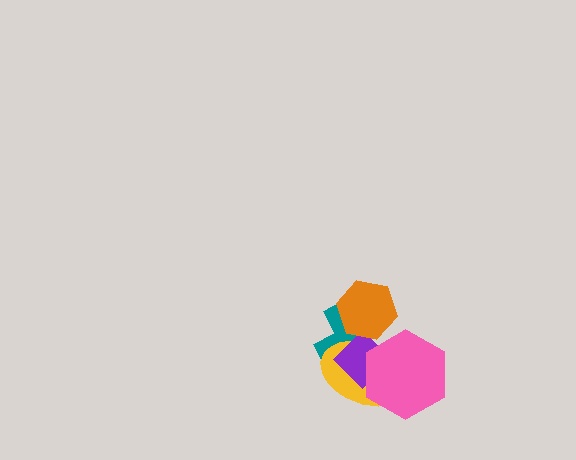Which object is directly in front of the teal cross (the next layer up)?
The yellow ellipse is directly in front of the teal cross.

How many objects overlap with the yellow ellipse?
4 objects overlap with the yellow ellipse.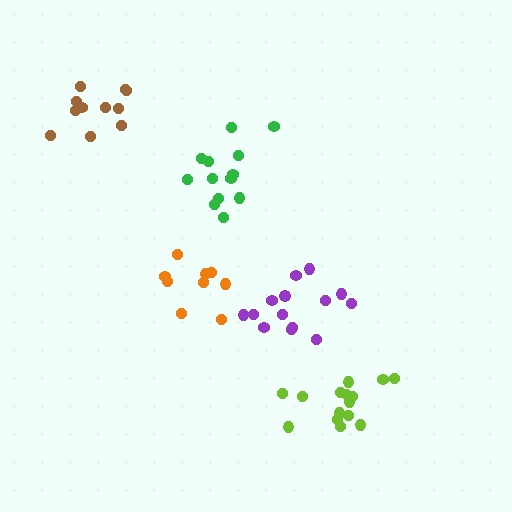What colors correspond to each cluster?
The clusters are colored: purple, brown, orange, lime, green.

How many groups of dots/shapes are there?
There are 5 groups.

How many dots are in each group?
Group 1: 14 dots, Group 2: 11 dots, Group 3: 9 dots, Group 4: 15 dots, Group 5: 13 dots (62 total).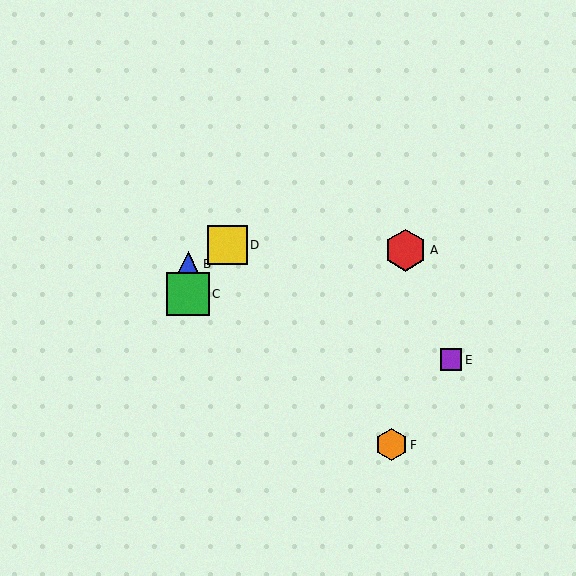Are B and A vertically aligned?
No, B is at x≈188 and A is at x≈406.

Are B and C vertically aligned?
Yes, both are at x≈188.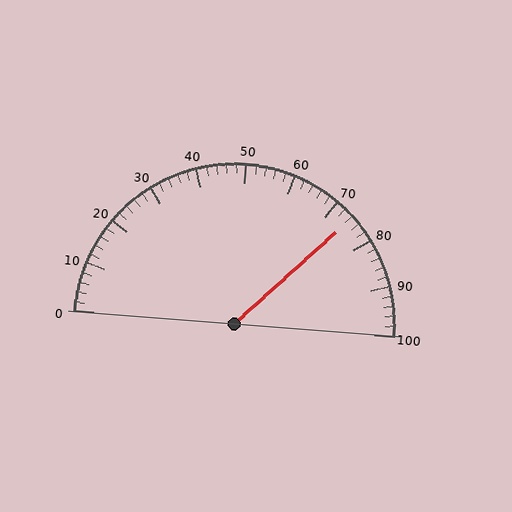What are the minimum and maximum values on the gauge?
The gauge ranges from 0 to 100.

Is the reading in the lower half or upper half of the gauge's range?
The reading is in the upper half of the range (0 to 100).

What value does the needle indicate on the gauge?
The needle indicates approximately 74.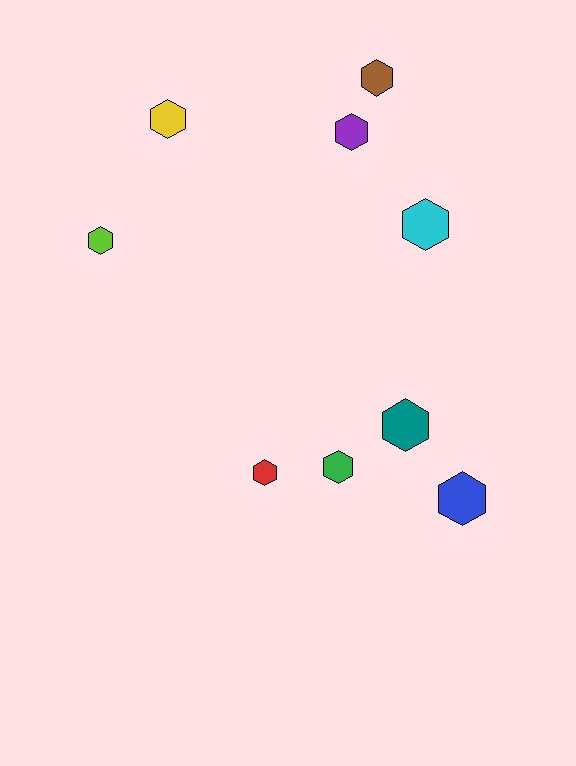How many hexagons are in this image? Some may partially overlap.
There are 9 hexagons.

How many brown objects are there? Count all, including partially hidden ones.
There is 1 brown object.